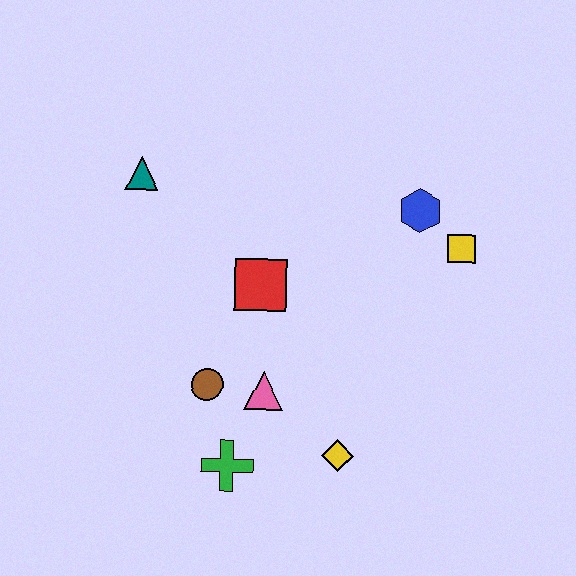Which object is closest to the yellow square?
The blue hexagon is closest to the yellow square.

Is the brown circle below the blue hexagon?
Yes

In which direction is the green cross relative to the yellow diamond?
The green cross is to the left of the yellow diamond.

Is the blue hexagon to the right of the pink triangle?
Yes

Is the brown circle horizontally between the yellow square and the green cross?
No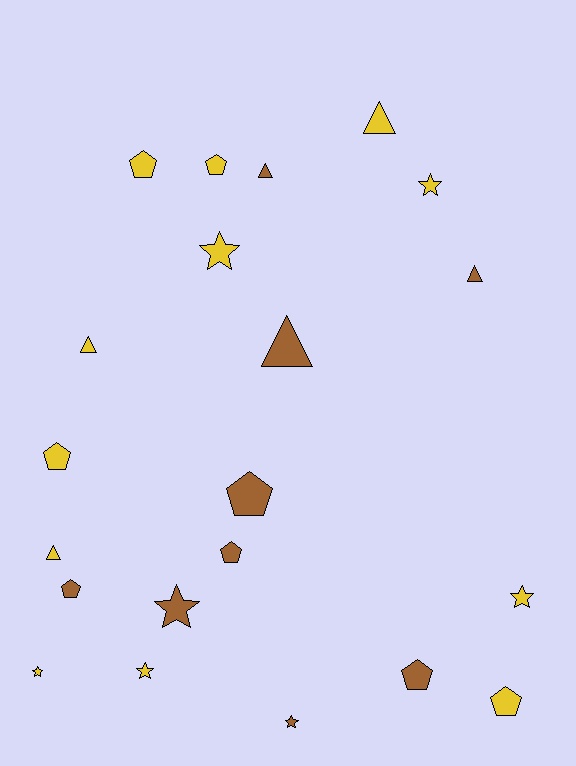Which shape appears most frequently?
Pentagon, with 8 objects.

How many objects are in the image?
There are 21 objects.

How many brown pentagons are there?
There are 4 brown pentagons.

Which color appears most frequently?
Yellow, with 12 objects.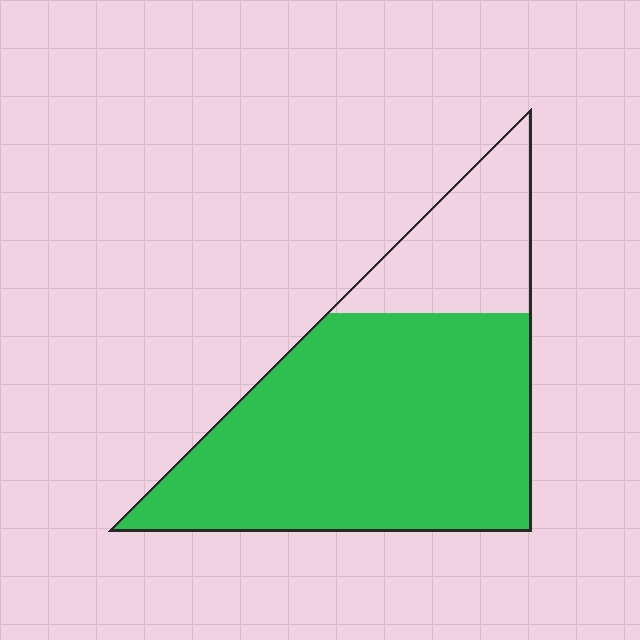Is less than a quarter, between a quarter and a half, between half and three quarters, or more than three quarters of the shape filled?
More than three quarters.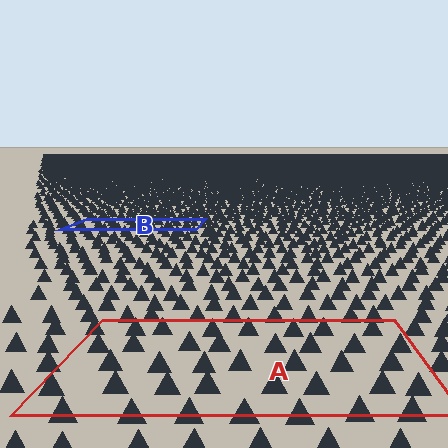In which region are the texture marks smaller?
The texture marks are smaller in region B, because it is farther away.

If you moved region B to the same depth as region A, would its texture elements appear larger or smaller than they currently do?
They would appear larger. At a closer depth, the same texture elements are projected at a bigger on-screen size.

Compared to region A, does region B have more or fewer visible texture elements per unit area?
Region B has more texture elements per unit area — they are packed more densely because it is farther away.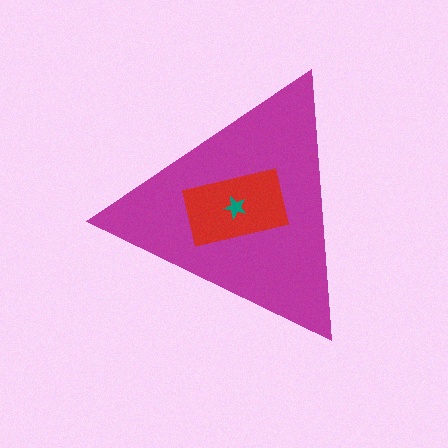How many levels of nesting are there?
3.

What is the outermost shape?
The magenta triangle.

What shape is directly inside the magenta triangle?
The red rectangle.